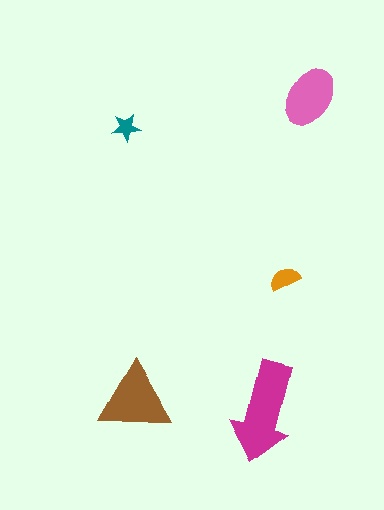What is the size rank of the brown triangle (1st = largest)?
2nd.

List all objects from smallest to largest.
The teal star, the orange semicircle, the pink ellipse, the brown triangle, the magenta arrow.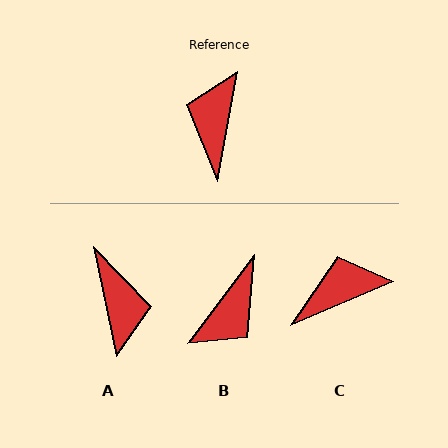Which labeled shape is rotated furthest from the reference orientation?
A, about 158 degrees away.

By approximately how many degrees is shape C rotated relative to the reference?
Approximately 56 degrees clockwise.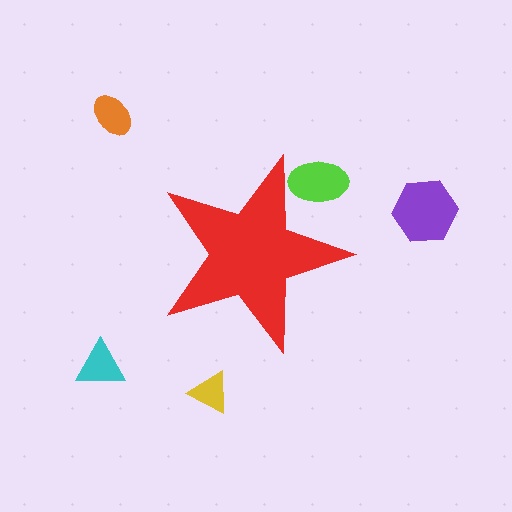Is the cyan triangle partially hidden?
No, the cyan triangle is fully visible.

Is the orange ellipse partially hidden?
No, the orange ellipse is fully visible.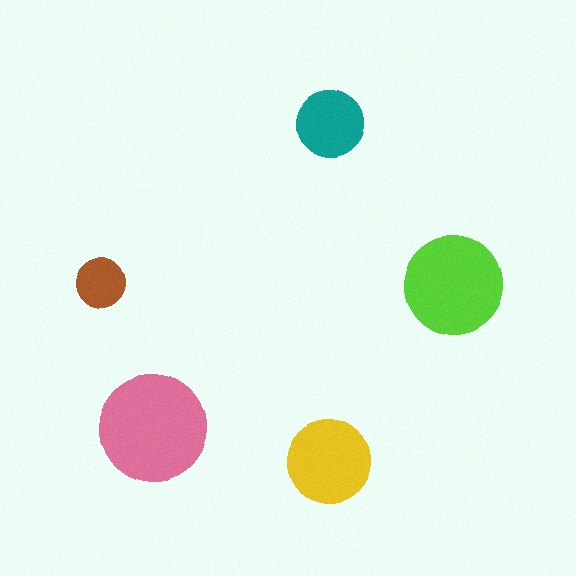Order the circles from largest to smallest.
the pink one, the lime one, the yellow one, the teal one, the brown one.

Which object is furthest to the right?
The lime circle is rightmost.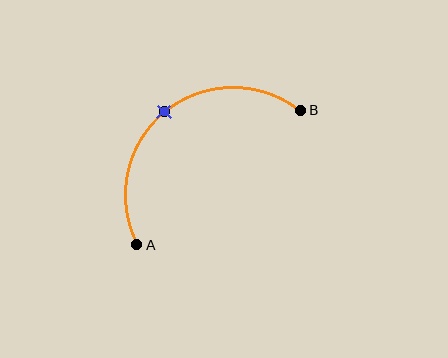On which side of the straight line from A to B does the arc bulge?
The arc bulges above and to the left of the straight line connecting A and B.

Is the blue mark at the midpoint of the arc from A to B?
Yes. The blue mark lies on the arc at equal arc-length from both A and B — it is the arc midpoint.